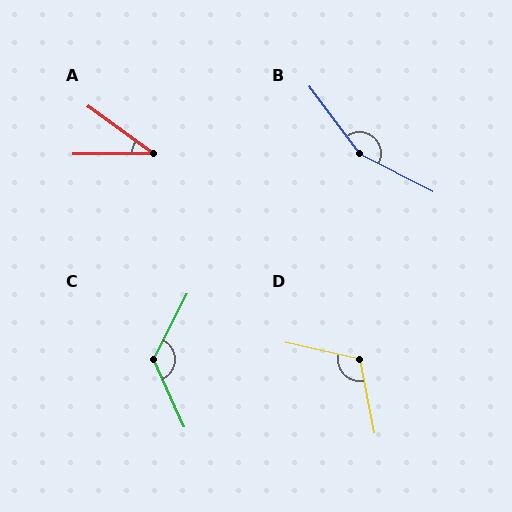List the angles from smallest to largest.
A (36°), D (114°), C (128°), B (153°).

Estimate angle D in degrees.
Approximately 114 degrees.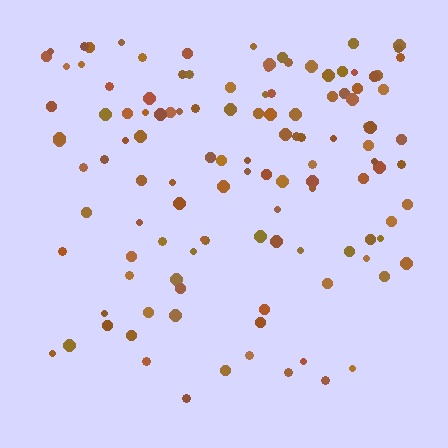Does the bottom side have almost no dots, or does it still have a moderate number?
Still a moderate number, just noticeably fewer than the top.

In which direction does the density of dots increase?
From bottom to top, with the top side densest.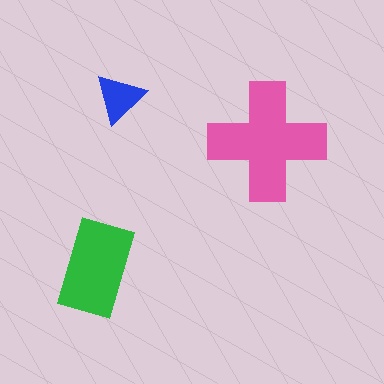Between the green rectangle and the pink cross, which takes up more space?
The pink cross.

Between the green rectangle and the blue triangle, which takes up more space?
The green rectangle.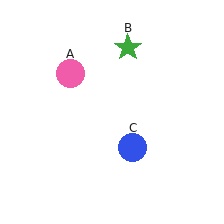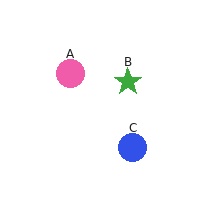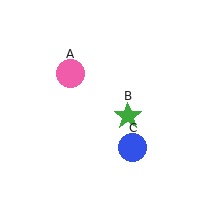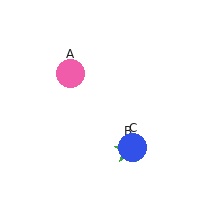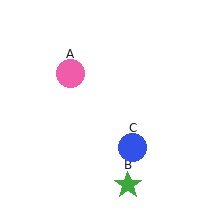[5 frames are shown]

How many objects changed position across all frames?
1 object changed position: green star (object B).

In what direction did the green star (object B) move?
The green star (object B) moved down.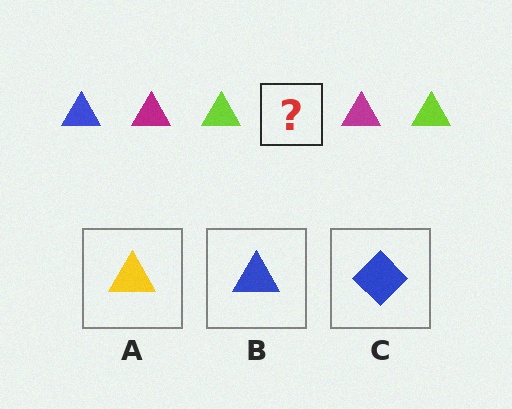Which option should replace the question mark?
Option B.